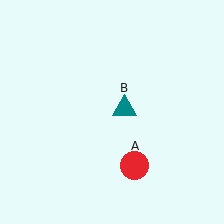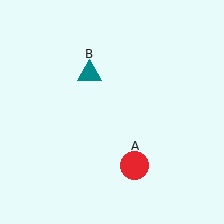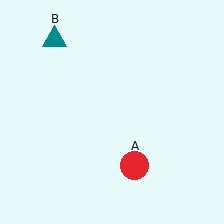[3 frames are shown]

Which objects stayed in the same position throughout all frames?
Red circle (object A) remained stationary.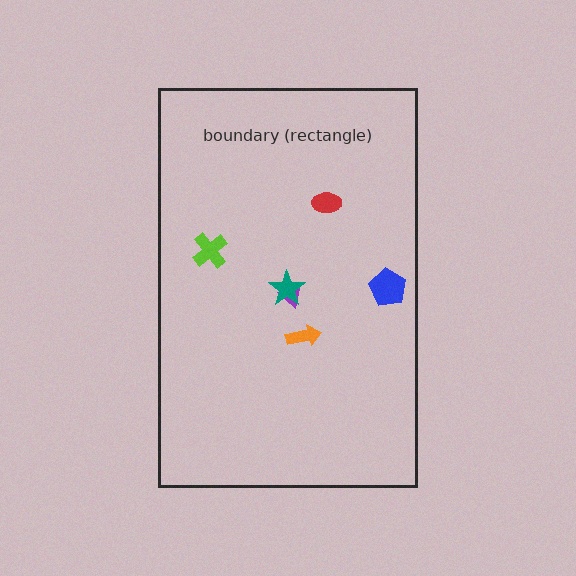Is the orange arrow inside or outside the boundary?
Inside.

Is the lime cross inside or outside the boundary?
Inside.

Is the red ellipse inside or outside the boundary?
Inside.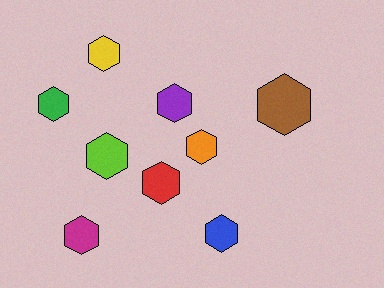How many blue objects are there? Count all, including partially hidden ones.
There is 1 blue object.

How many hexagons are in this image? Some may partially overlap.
There are 9 hexagons.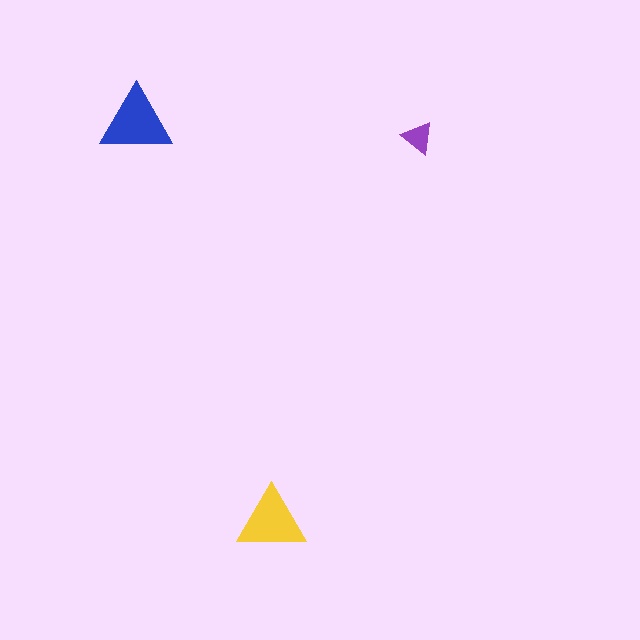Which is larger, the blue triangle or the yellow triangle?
The blue one.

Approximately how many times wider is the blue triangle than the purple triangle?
About 2 times wider.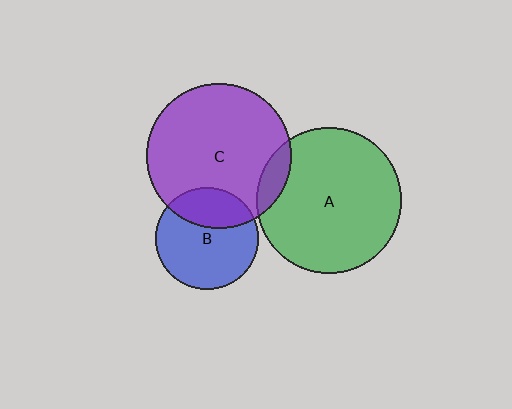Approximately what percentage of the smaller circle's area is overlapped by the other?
Approximately 30%.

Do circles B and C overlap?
Yes.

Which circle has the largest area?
Circle A (green).